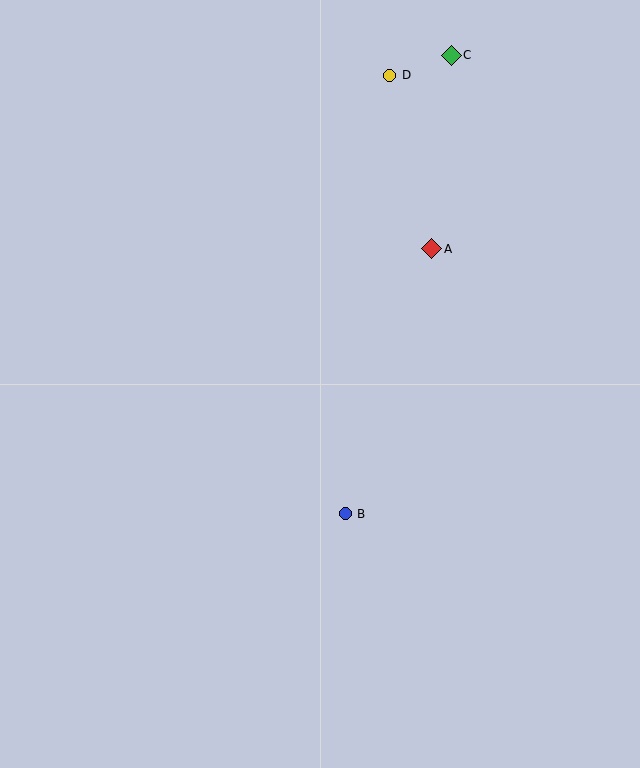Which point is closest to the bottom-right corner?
Point B is closest to the bottom-right corner.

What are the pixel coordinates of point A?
Point A is at (432, 249).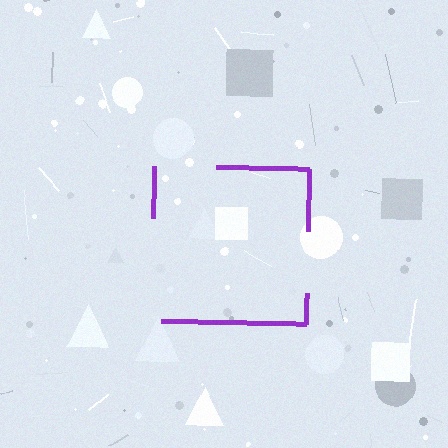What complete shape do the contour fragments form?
The contour fragments form a square.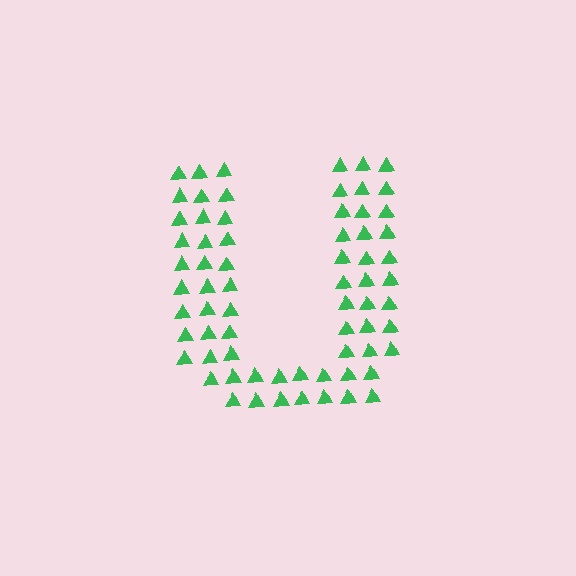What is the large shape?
The large shape is the letter U.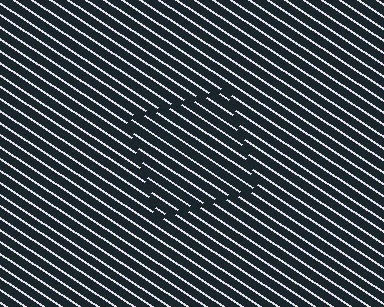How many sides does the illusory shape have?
4 sides — the line-ends trace a square.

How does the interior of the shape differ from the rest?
The interior of the shape contains the same grating, shifted by half a period — the contour is defined by the phase discontinuity where line-ends from the inner and outer gratings abut.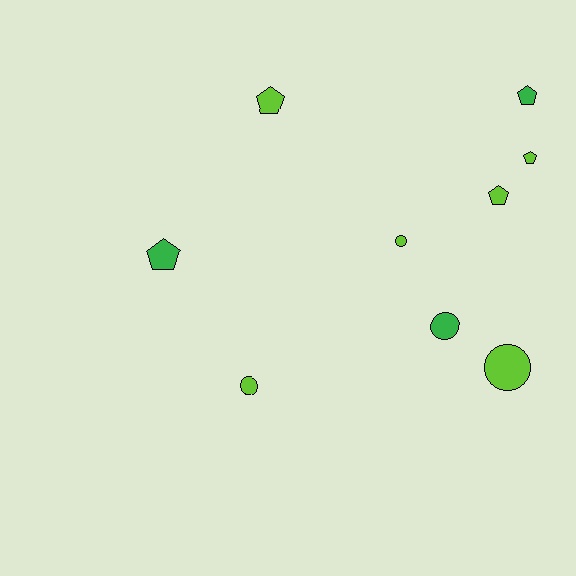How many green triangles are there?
There are no green triangles.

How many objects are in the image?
There are 9 objects.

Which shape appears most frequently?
Pentagon, with 5 objects.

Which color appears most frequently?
Lime, with 6 objects.